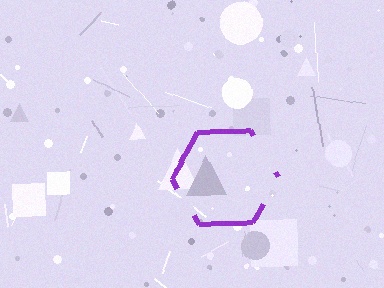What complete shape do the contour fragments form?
The contour fragments form a hexagon.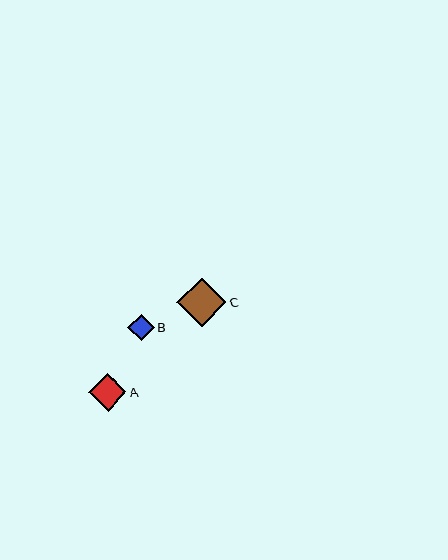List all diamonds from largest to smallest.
From largest to smallest: C, A, B.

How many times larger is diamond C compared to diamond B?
Diamond C is approximately 1.9 times the size of diamond B.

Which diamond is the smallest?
Diamond B is the smallest with a size of approximately 26 pixels.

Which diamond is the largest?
Diamond C is the largest with a size of approximately 49 pixels.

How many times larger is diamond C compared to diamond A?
Diamond C is approximately 1.3 times the size of diamond A.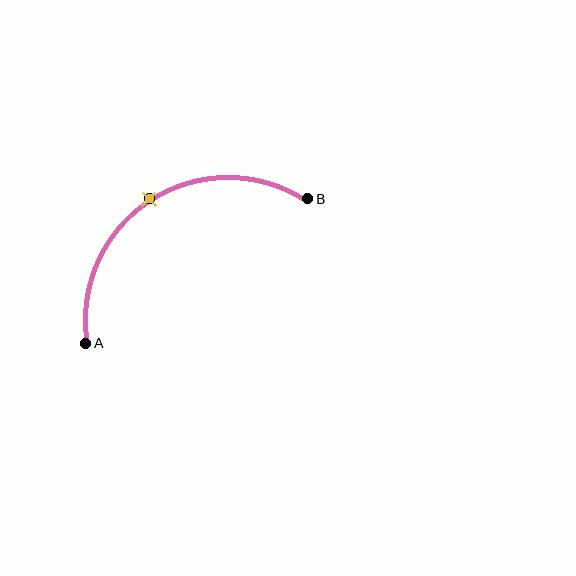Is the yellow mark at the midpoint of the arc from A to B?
Yes. The yellow mark lies on the arc at equal arc-length from both A and B — it is the arc midpoint.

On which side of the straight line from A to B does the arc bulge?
The arc bulges above the straight line connecting A and B.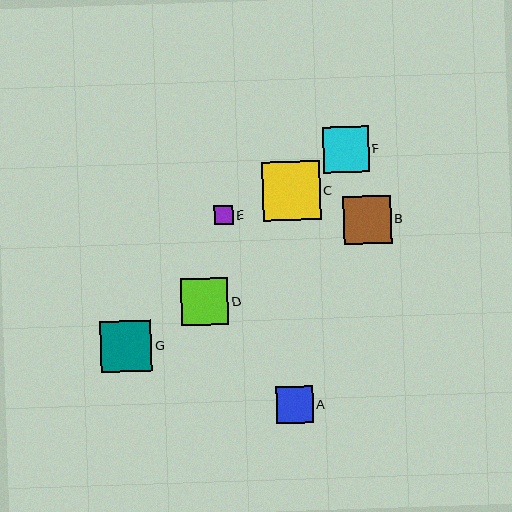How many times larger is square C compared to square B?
Square C is approximately 1.2 times the size of square B.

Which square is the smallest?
Square E is the smallest with a size of approximately 19 pixels.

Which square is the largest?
Square C is the largest with a size of approximately 58 pixels.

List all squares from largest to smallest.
From largest to smallest: C, G, B, D, F, A, E.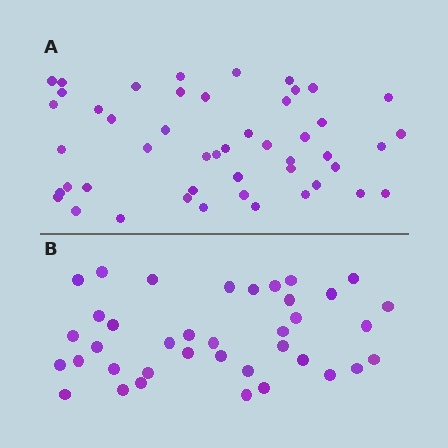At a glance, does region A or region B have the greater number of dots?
Region A (the top region) has more dots.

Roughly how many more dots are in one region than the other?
Region A has roughly 10 or so more dots than region B.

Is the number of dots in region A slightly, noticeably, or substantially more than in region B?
Region A has noticeably more, but not dramatically so. The ratio is roughly 1.3 to 1.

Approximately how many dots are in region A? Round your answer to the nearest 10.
About 50 dots. (The exact count is 48, which rounds to 50.)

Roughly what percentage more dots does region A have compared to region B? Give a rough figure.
About 25% more.